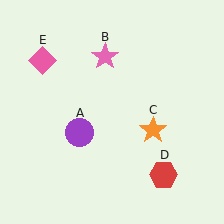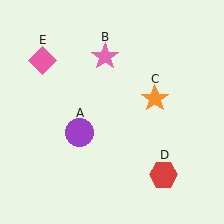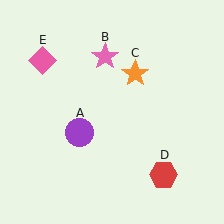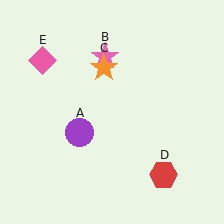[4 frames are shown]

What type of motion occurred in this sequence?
The orange star (object C) rotated counterclockwise around the center of the scene.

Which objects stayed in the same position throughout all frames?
Purple circle (object A) and pink star (object B) and red hexagon (object D) and pink diamond (object E) remained stationary.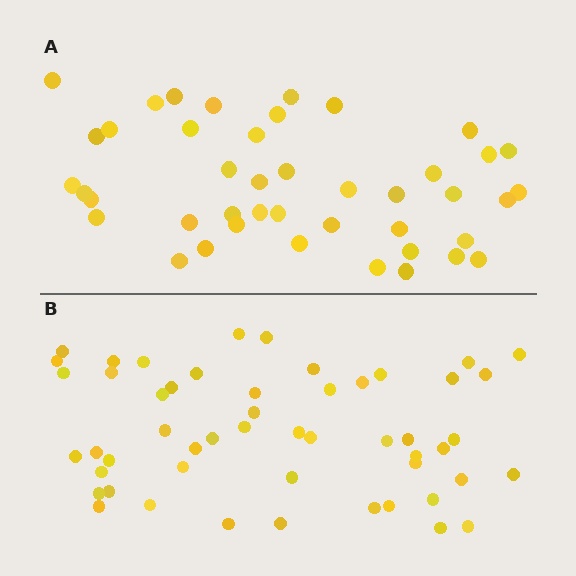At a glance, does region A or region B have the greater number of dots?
Region B (the bottom region) has more dots.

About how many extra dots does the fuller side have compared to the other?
Region B has roughly 8 or so more dots than region A.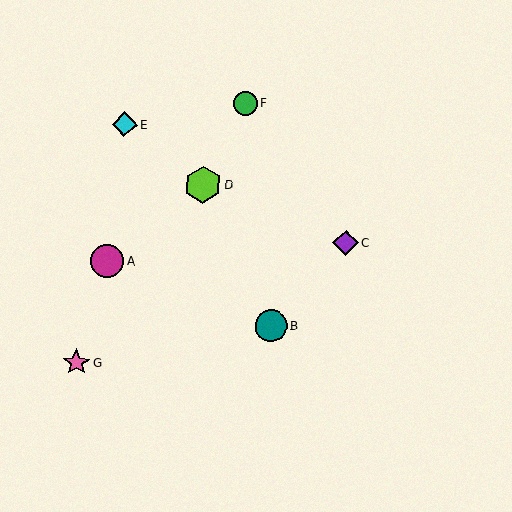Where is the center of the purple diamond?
The center of the purple diamond is at (346, 243).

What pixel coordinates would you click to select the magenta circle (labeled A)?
Click at (107, 261) to select the magenta circle A.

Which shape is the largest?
The lime hexagon (labeled D) is the largest.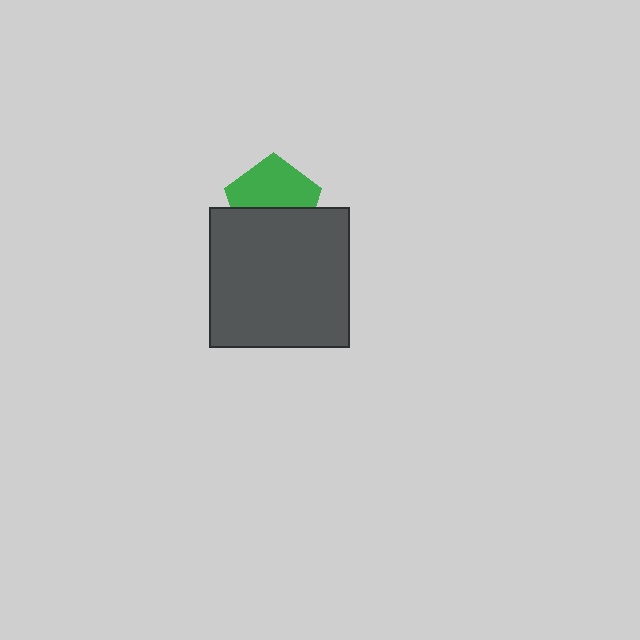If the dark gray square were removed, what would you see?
You would see the complete green pentagon.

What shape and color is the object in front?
The object in front is a dark gray square.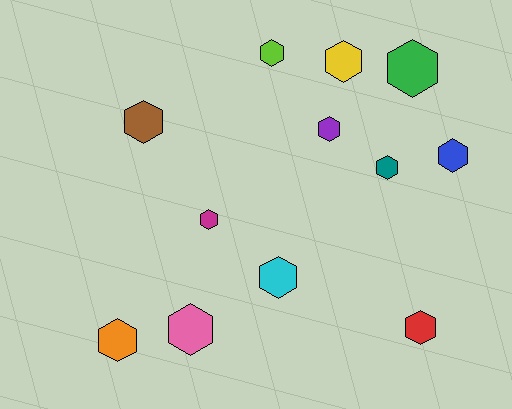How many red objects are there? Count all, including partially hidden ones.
There is 1 red object.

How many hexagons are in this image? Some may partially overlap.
There are 12 hexagons.